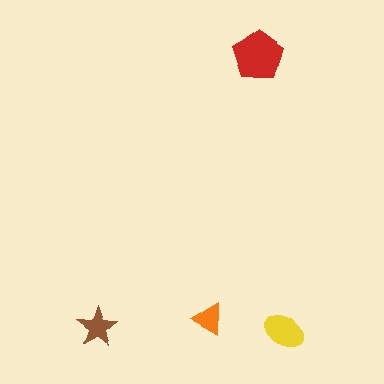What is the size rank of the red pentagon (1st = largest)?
1st.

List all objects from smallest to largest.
The orange triangle, the brown star, the yellow ellipse, the red pentagon.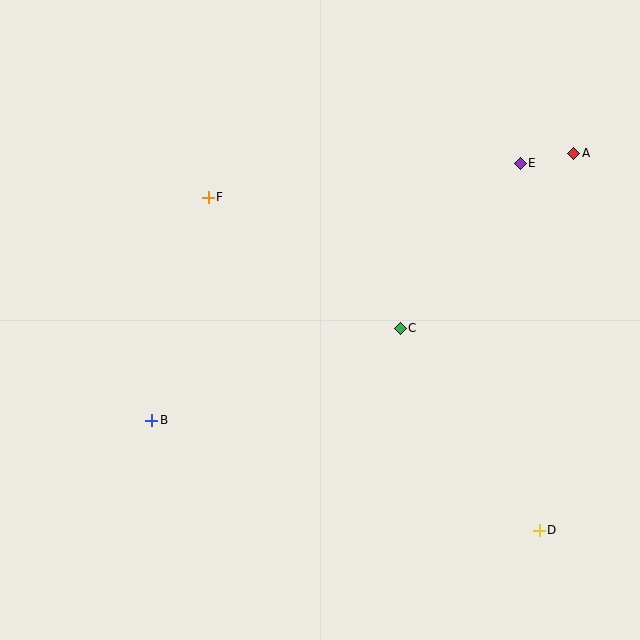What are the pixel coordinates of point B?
Point B is at (152, 420).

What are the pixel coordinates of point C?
Point C is at (400, 328).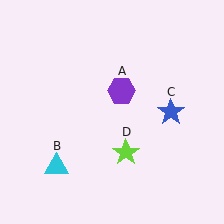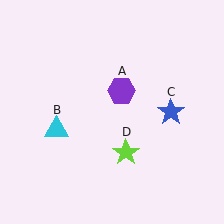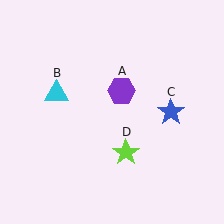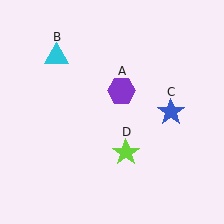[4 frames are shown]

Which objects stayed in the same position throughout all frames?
Purple hexagon (object A) and blue star (object C) and lime star (object D) remained stationary.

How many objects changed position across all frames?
1 object changed position: cyan triangle (object B).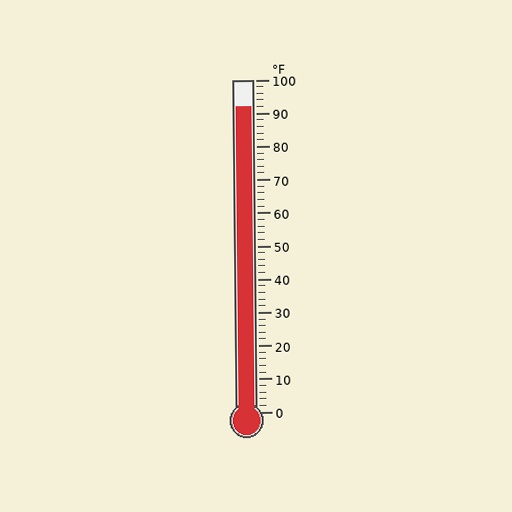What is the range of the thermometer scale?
The thermometer scale ranges from 0°F to 100°F.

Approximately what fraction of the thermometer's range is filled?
The thermometer is filled to approximately 90% of its range.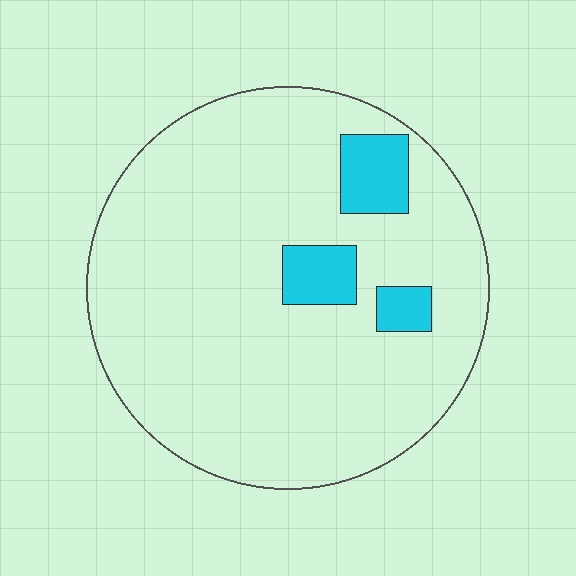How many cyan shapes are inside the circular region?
3.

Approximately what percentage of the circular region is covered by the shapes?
Approximately 10%.